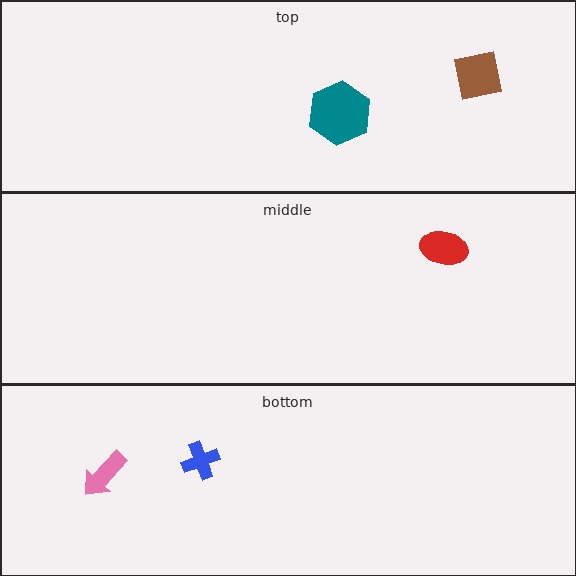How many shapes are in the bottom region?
2.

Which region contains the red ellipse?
The middle region.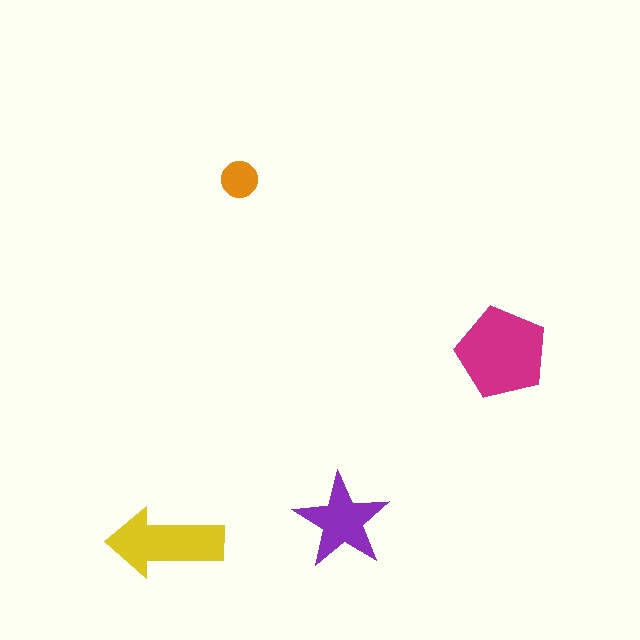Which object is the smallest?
The orange circle.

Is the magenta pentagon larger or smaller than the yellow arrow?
Larger.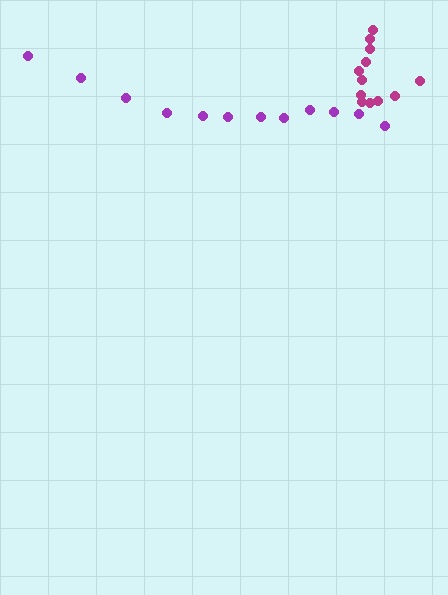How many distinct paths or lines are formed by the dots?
There are 2 distinct paths.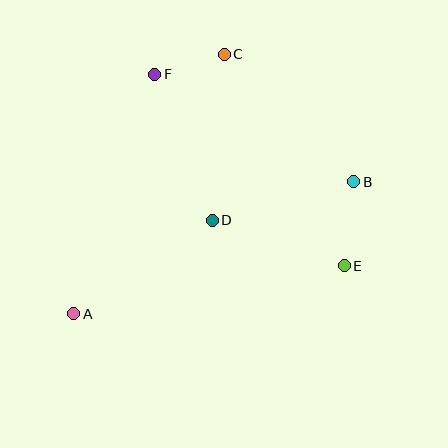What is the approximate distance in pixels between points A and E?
The distance between A and E is approximately 275 pixels.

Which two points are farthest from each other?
Points A and B are farthest from each other.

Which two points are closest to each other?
Points C and F are closest to each other.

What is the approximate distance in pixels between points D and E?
The distance between D and E is approximately 140 pixels.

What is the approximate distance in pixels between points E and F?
The distance between E and F is approximately 269 pixels.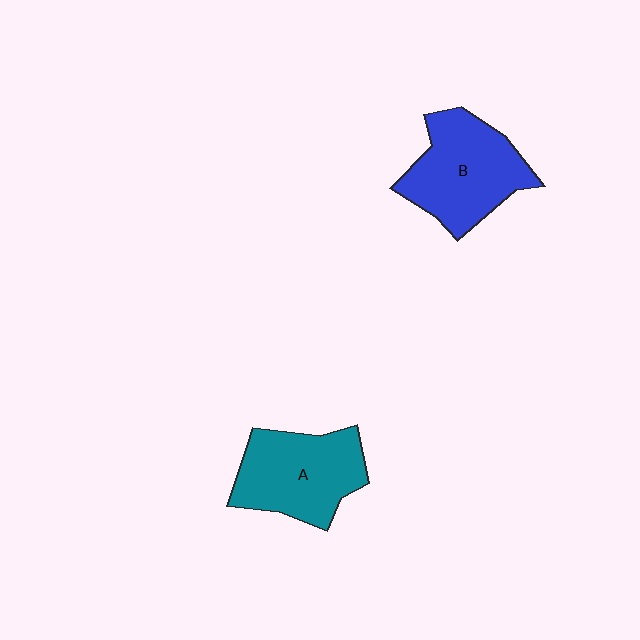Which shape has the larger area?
Shape B (blue).